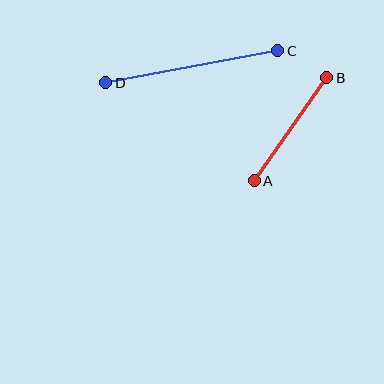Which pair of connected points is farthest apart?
Points C and D are farthest apart.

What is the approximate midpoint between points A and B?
The midpoint is at approximately (290, 129) pixels.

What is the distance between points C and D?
The distance is approximately 175 pixels.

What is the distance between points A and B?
The distance is approximately 126 pixels.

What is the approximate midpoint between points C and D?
The midpoint is at approximately (192, 67) pixels.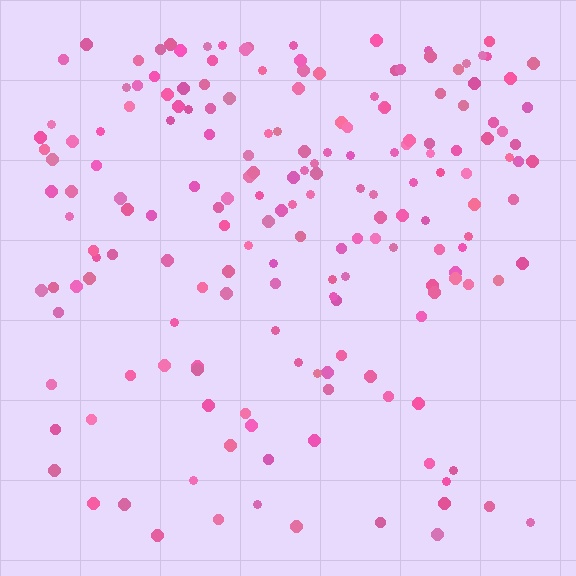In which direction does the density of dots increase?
From bottom to top, with the top side densest.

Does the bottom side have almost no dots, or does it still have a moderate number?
Still a moderate number, just noticeably fewer than the top.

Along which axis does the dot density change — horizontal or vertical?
Vertical.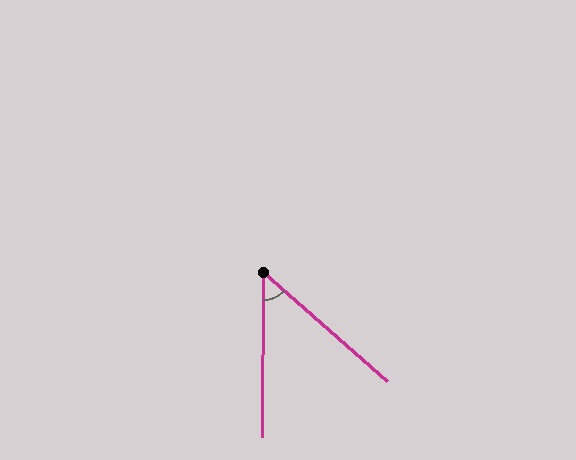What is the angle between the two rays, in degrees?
Approximately 49 degrees.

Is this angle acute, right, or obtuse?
It is acute.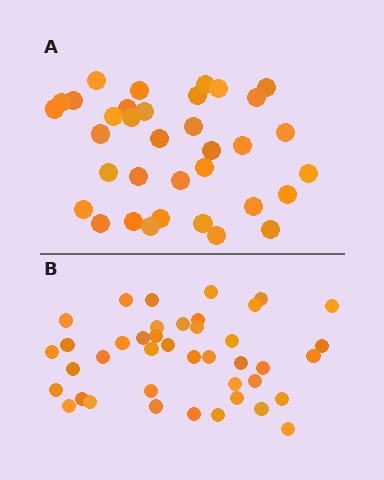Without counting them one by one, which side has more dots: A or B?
Region B (the bottom region) has more dots.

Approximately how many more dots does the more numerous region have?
Region B has about 6 more dots than region A.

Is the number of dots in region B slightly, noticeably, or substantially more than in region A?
Region B has only slightly more — the two regions are fairly close. The ratio is roughly 1.2 to 1.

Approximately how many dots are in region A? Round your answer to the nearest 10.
About 40 dots. (The exact count is 35, which rounds to 40.)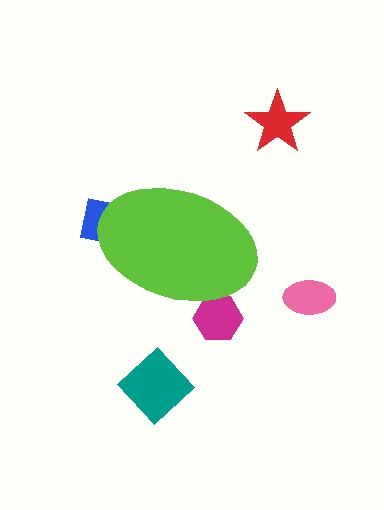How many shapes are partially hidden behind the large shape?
2 shapes are partially hidden.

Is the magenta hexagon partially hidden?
Yes, the magenta hexagon is partially hidden behind the lime ellipse.